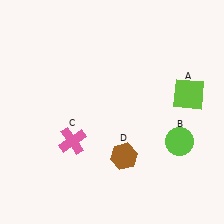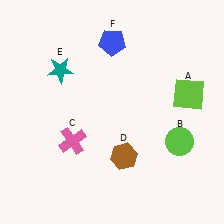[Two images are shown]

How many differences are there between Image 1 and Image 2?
There are 2 differences between the two images.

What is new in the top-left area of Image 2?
A teal star (E) was added in the top-left area of Image 2.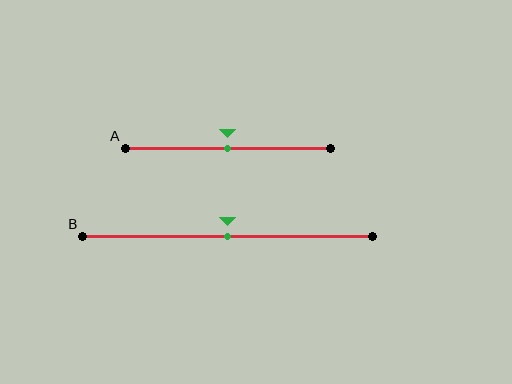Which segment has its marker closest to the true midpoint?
Segment A has its marker closest to the true midpoint.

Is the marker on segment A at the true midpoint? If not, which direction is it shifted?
Yes, the marker on segment A is at the true midpoint.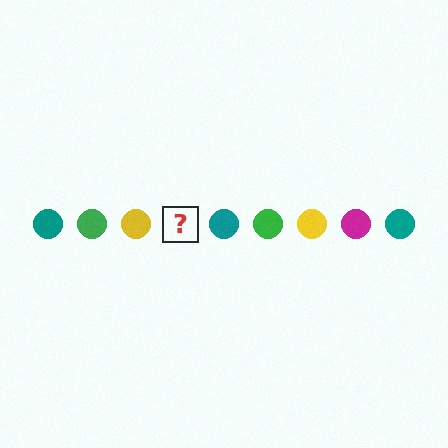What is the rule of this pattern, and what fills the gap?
The rule is that the pattern cycles through teal, green, yellow, magenta circles. The gap should be filled with a magenta circle.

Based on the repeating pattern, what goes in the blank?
The blank should be a magenta circle.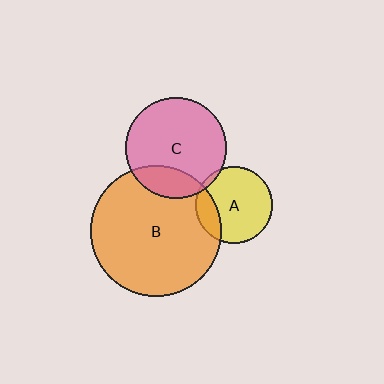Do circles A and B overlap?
Yes.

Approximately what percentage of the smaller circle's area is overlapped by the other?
Approximately 20%.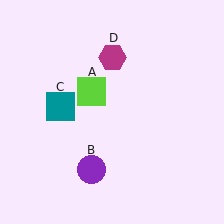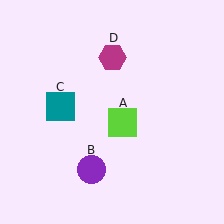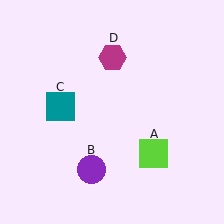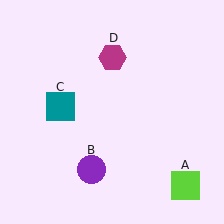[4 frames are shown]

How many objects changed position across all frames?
1 object changed position: lime square (object A).